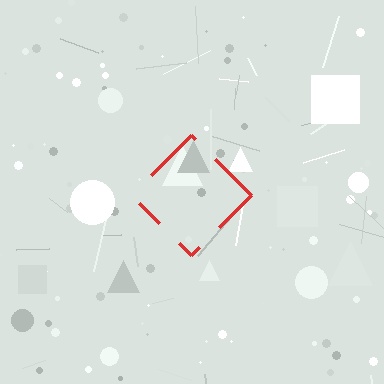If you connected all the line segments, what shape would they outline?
They would outline a diamond.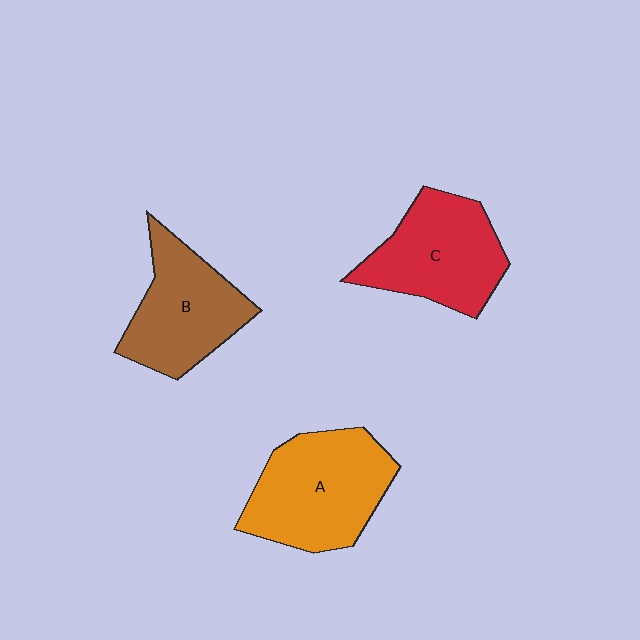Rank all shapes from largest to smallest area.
From largest to smallest: A (orange), C (red), B (brown).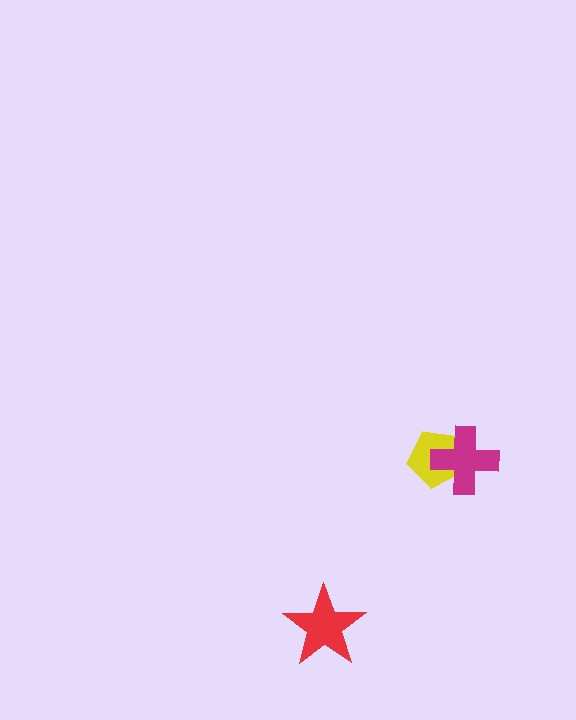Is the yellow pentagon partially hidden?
Yes, it is partially covered by another shape.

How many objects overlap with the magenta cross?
1 object overlaps with the magenta cross.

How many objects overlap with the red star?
0 objects overlap with the red star.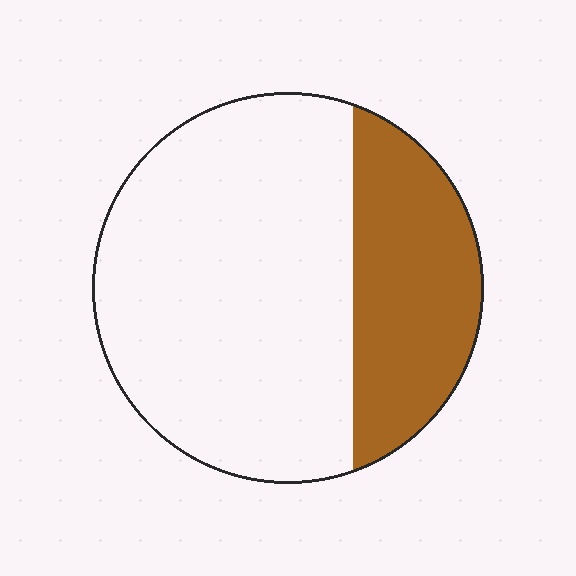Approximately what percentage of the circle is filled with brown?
Approximately 30%.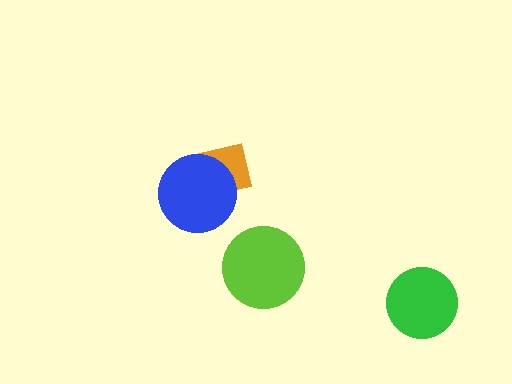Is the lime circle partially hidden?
No, no other shape covers it.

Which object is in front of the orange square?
The blue circle is in front of the orange square.